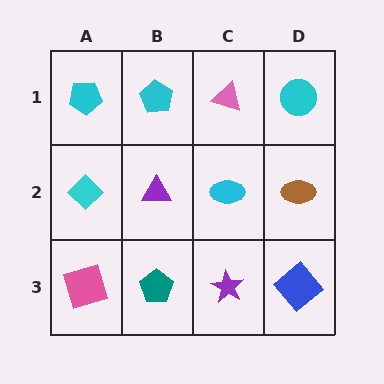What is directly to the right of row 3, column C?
A blue diamond.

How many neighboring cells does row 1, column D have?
2.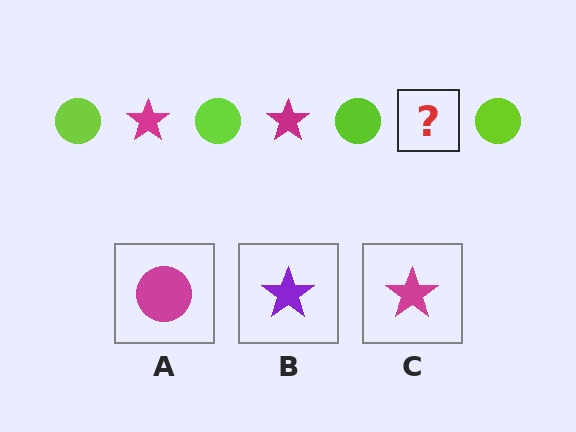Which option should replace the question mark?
Option C.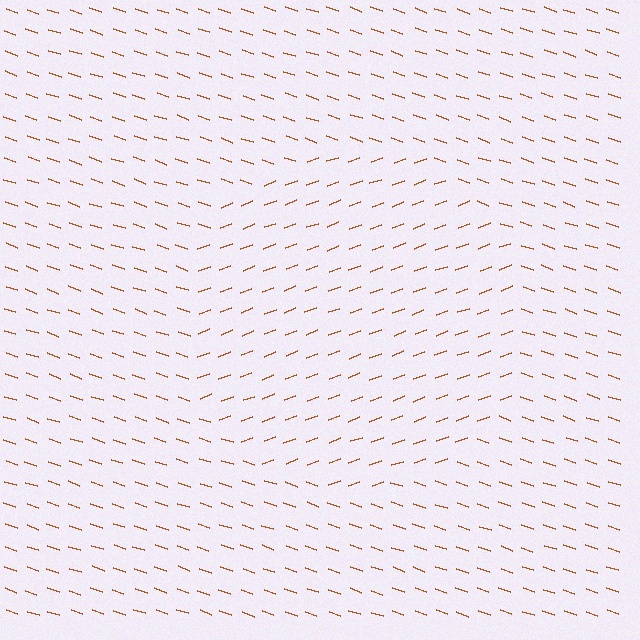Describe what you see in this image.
The image is filled with small brown line segments. A circle region in the image has lines oriented differently from the surrounding lines, creating a visible texture boundary.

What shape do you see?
I see a circle.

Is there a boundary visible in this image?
Yes, there is a texture boundary formed by a change in line orientation.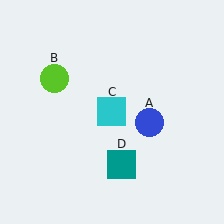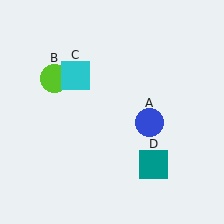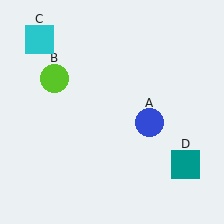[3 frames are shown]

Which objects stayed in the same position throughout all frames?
Blue circle (object A) and lime circle (object B) remained stationary.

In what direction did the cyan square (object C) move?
The cyan square (object C) moved up and to the left.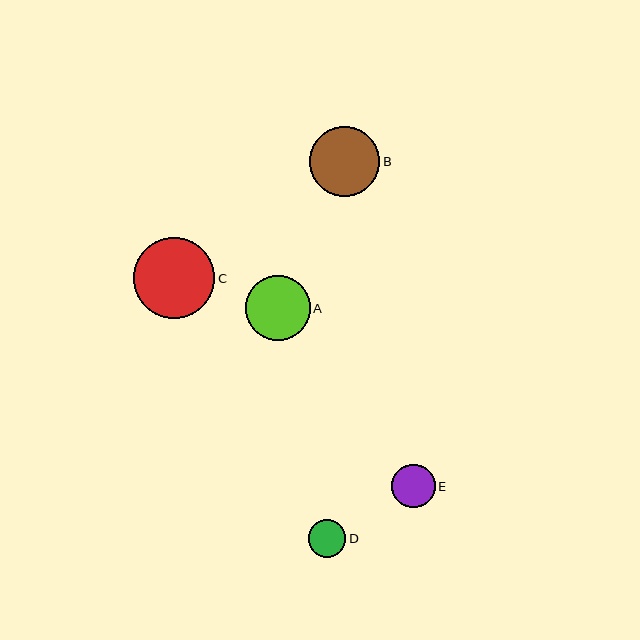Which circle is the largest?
Circle C is the largest with a size of approximately 81 pixels.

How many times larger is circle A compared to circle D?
Circle A is approximately 1.7 times the size of circle D.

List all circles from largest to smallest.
From largest to smallest: C, B, A, E, D.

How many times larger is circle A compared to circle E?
Circle A is approximately 1.5 times the size of circle E.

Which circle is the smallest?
Circle D is the smallest with a size of approximately 38 pixels.